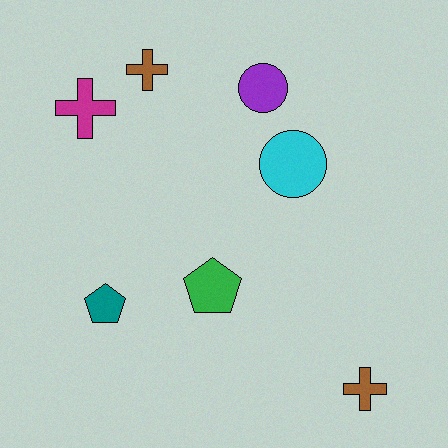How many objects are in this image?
There are 7 objects.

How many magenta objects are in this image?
There is 1 magenta object.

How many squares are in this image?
There are no squares.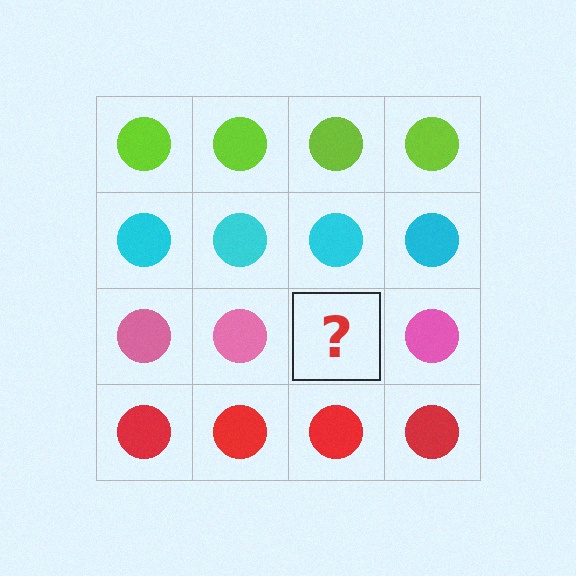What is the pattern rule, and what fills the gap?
The rule is that each row has a consistent color. The gap should be filled with a pink circle.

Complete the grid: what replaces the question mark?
The question mark should be replaced with a pink circle.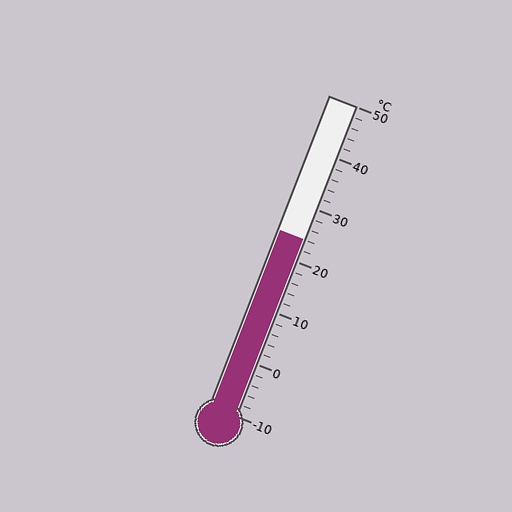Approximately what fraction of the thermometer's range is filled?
The thermometer is filled to approximately 55% of its range.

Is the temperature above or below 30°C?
The temperature is below 30°C.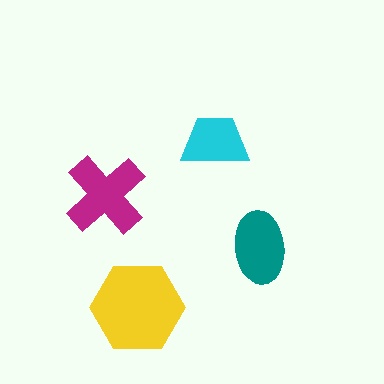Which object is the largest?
The yellow hexagon.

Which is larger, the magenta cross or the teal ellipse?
The magenta cross.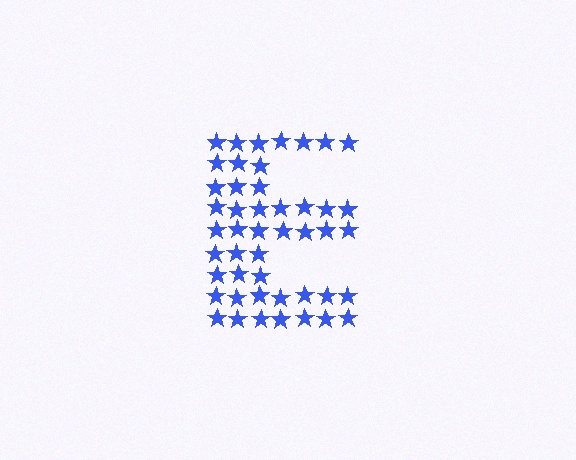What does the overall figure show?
The overall figure shows the letter E.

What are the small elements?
The small elements are stars.